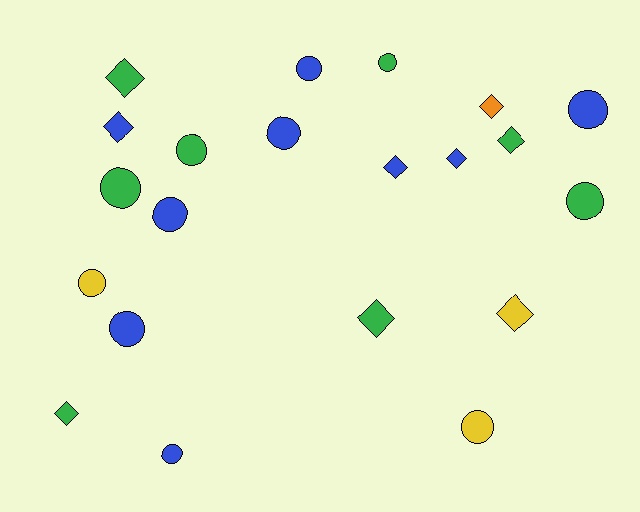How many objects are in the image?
There are 21 objects.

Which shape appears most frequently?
Circle, with 12 objects.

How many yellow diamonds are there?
There is 1 yellow diamond.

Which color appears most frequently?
Blue, with 9 objects.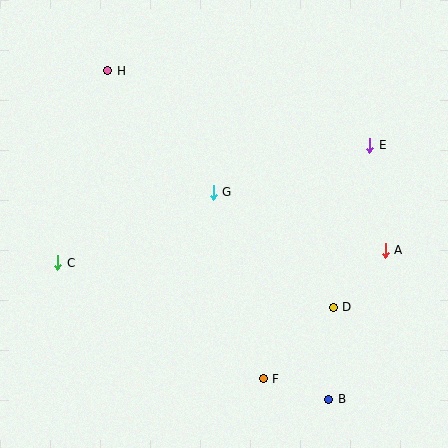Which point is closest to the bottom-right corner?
Point B is closest to the bottom-right corner.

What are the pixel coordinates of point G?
Point G is at (213, 192).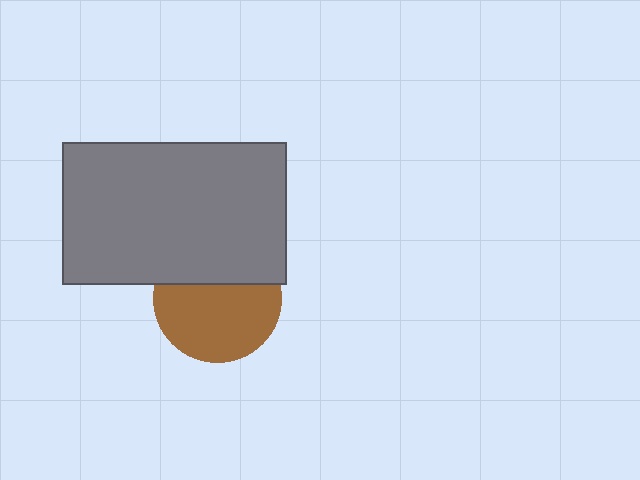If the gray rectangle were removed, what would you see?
You would see the complete brown circle.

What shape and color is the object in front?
The object in front is a gray rectangle.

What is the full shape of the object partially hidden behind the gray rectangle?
The partially hidden object is a brown circle.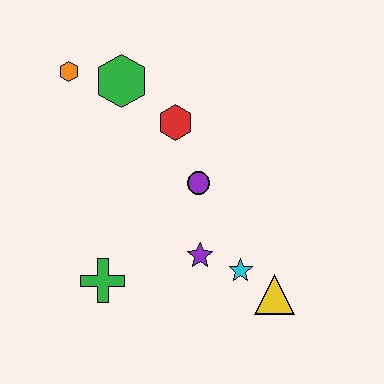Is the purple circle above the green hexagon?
No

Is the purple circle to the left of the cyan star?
Yes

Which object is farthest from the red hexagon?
The yellow triangle is farthest from the red hexagon.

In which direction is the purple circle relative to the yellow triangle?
The purple circle is above the yellow triangle.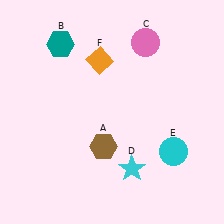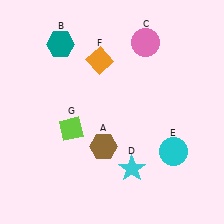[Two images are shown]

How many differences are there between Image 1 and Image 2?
There is 1 difference between the two images.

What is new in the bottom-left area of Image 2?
A lime diamond (G) was added in the bottom-left area of Image 2.